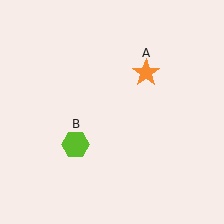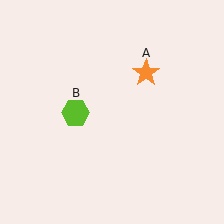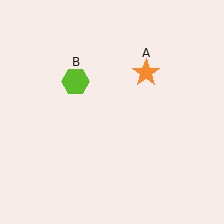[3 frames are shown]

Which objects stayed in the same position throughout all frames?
Orange star (object A) remained stationary.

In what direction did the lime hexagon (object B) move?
The lime hexagon (object B) moved up.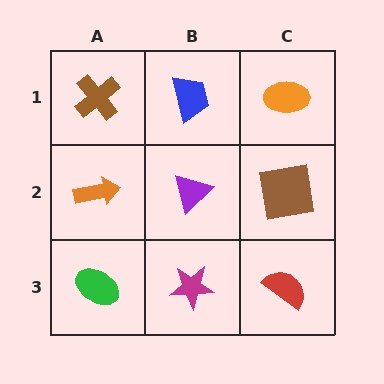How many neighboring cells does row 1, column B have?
3.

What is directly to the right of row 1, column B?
An orange ellipse.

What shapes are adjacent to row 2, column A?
A brown cross (row 1, column A), a green ellipse (row 3, column A), a purple triangle (row 2, column B).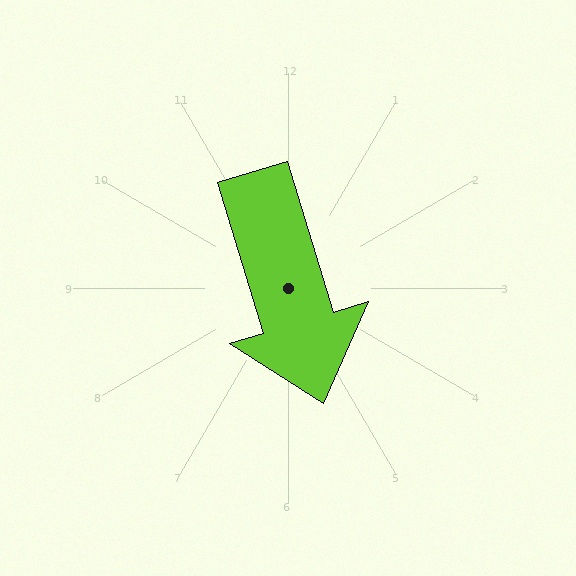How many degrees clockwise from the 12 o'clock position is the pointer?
Approximately 163 degrees.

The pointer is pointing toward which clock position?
Roughly 5 o'clock.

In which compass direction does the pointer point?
South.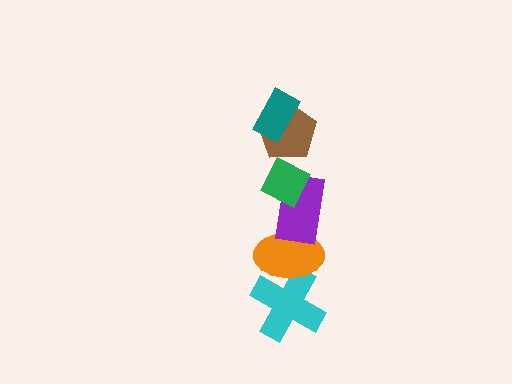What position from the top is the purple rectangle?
The purple rectangle is 4th from the top.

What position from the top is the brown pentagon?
The brown pentagon is 2nd from the top.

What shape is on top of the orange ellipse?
The purple rectangle is on top of the orange ellipse.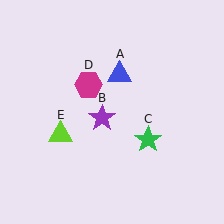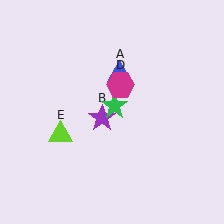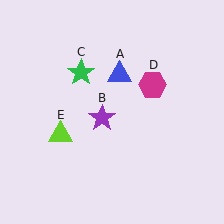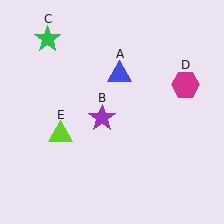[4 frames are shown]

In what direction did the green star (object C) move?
The green star (object C) moved up and to the left.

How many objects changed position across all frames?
2 objects changed position: green star (object C), magenta hexagon (object D).